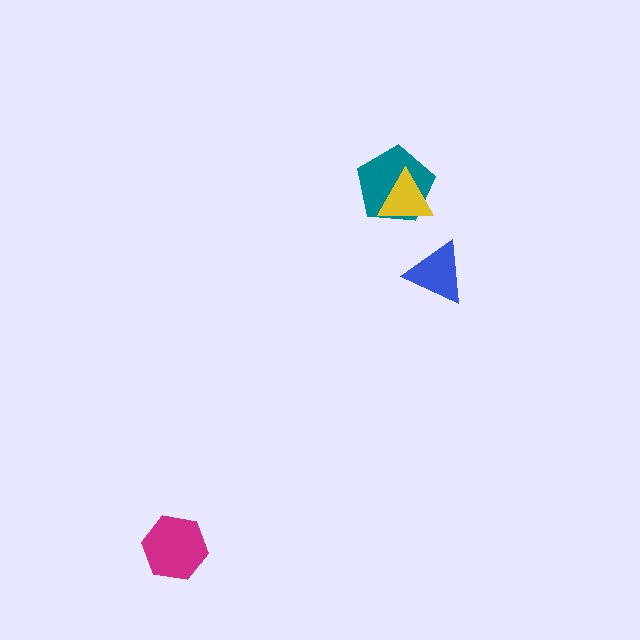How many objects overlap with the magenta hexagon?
0 objects overlap with the magenta hexagon.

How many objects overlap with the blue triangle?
0 objects overlap with the blue triangle.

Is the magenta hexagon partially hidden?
No, no other shape covers it.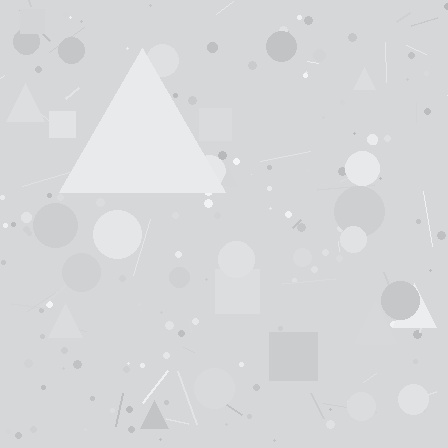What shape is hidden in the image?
A triangle is hidden in the image.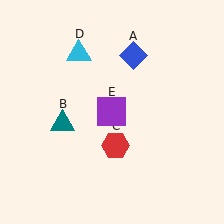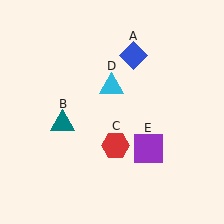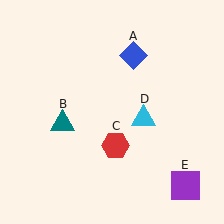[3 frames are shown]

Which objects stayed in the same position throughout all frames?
Blue diamond (object A) and teal triangle (object B) and red hexagon (object C) remained stationary.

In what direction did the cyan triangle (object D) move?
The cyan triangle (object D) moved down and to the right.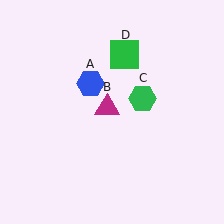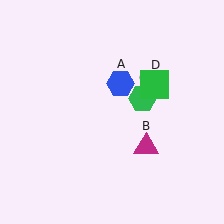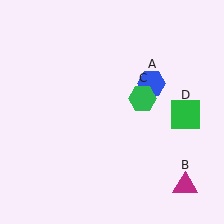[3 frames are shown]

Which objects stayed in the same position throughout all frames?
Green hexagon (object C) remained stationary.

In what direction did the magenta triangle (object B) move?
The magenta triangle (object B) moved down and to the right.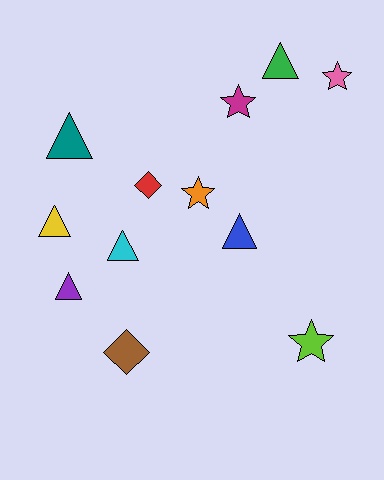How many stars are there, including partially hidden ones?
There are 4 stars.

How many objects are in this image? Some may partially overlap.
There are 12 objects.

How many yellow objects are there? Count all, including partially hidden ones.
There is 1 yellow object.